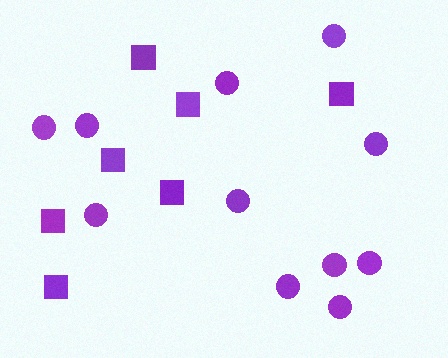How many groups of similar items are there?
There are 2 groups: one group of squares (7) and one group of circles (11).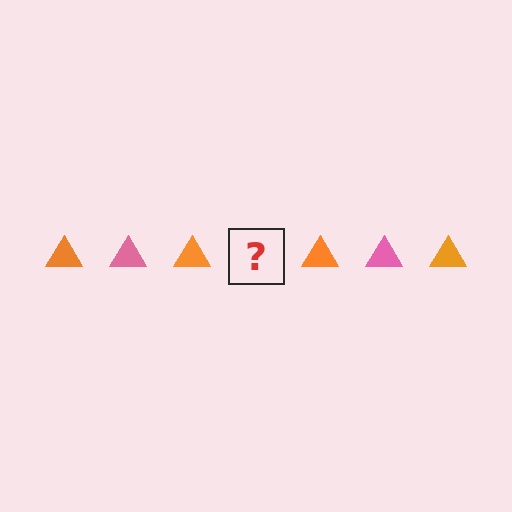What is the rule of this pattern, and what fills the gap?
The rule is that the pattern cycles through orange, pink triangles. The gap should be filled with a pink triangle.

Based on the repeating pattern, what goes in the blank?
The blank should be a pink triangle.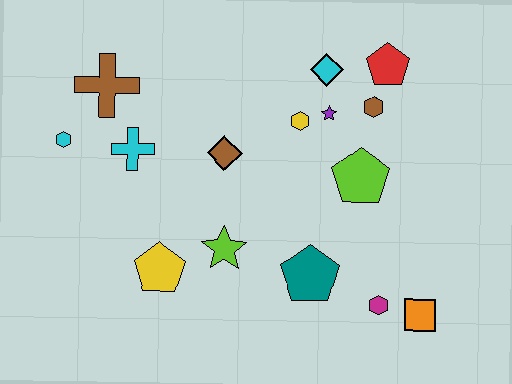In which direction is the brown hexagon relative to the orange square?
The brown hexagon is above the orange square.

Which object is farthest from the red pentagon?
The cyan hexagon is farthest from the red pentagon.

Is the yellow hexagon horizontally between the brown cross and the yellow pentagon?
No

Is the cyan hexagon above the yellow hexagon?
No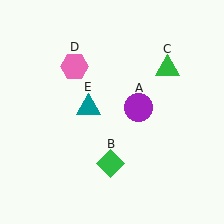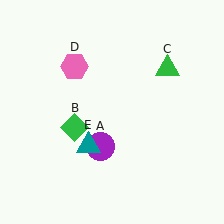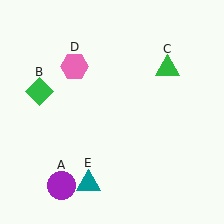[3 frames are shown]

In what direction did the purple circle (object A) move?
The purple circle (object A) moved down and to the left.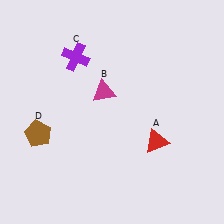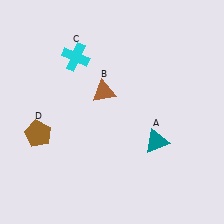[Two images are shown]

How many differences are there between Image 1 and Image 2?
There are 3 differences between the two images.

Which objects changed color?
A changed from red to teal. B changed from magenta to brown. C changed from purple to cyan.